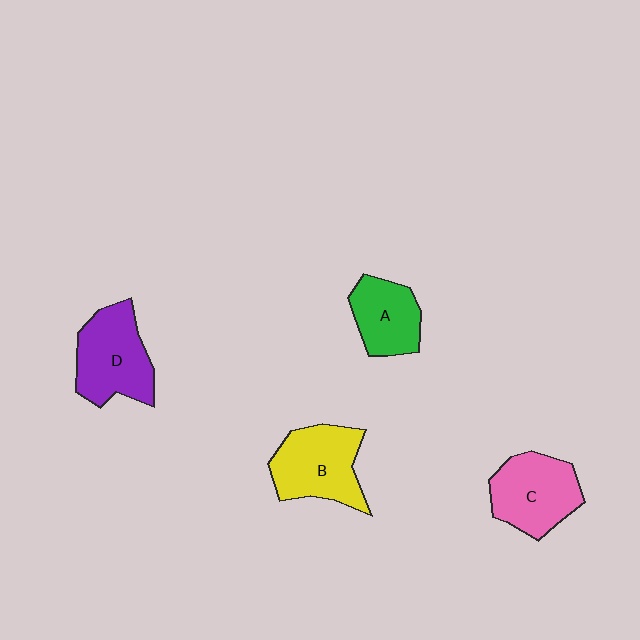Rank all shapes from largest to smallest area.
From largest to smallest: B (yellow), D (purple), C (pink), A (green).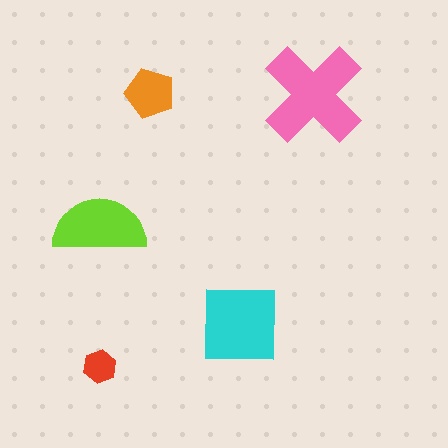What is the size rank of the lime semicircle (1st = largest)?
3rd.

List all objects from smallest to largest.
The red hexagon, the orange pentagon, the lime semicircle, the cyan square, the pink cross.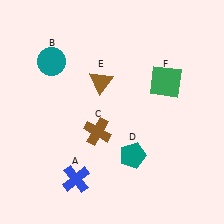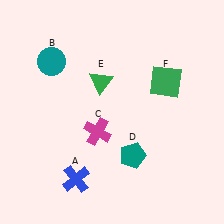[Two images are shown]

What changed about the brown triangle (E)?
In Image 1, E is brown. In Image 2, it changed to green.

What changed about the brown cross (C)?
In Image 1, C is brown. In Image 2, it changed to magenta.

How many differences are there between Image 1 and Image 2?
There are 2 differences between the two images.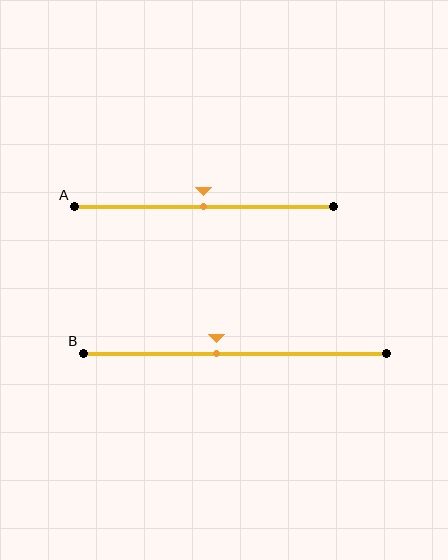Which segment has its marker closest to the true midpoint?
Segment A has its marker closest to the true midpoint.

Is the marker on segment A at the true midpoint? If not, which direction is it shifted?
Yes, the marker on segment A is at the true midpoint.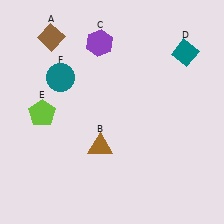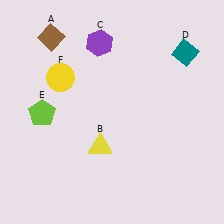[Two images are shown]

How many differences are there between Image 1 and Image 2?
There are 2 differences between the two images.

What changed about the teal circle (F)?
In Image 1, F is teal. In Image 2, it changed to yellow.